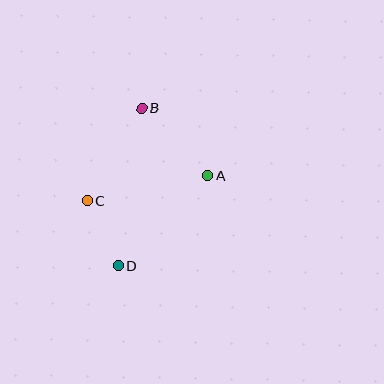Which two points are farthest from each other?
Points B and D are farthest from each other.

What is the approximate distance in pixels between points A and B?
The distance between A and B is approximately 94 pixels.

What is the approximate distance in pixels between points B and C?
The distance between B and C is approximately 107 pixels.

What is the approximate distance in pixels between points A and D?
The distance between A and D is approximately 127 pixels.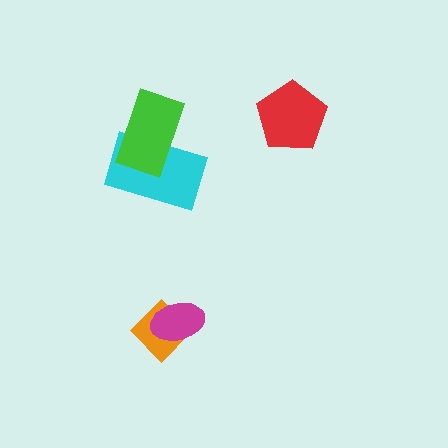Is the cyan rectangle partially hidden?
Yes, it is partially covered by another shape.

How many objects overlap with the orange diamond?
1 object overlaps with the orange diamond.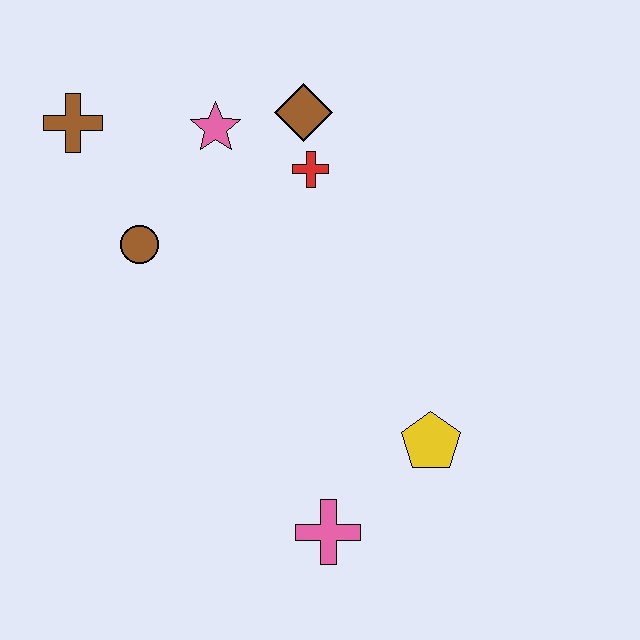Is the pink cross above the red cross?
No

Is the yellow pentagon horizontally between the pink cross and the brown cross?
No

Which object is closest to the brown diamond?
The red cross is closest to the brown diamond.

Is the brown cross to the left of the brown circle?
Yes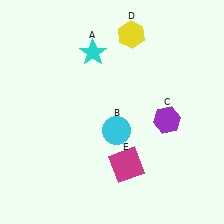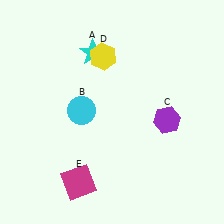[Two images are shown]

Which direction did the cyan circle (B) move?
The cyan circle (B) moved left.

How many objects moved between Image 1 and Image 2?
3 objects moved between the two images.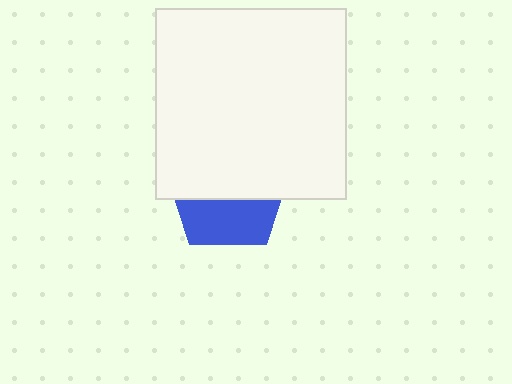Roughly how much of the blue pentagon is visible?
A small part of it is visible (roughly 41%).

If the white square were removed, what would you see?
You would see the complete blue pentagon.